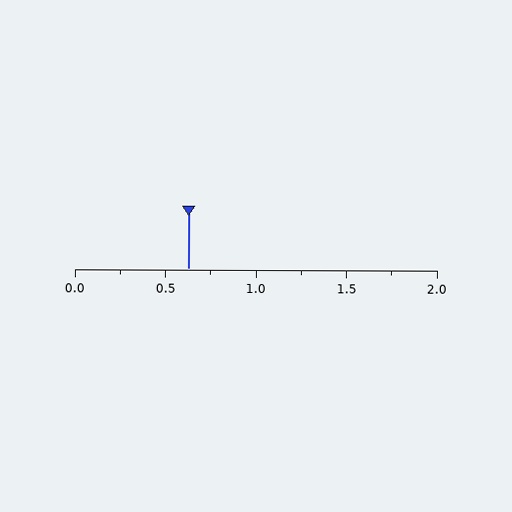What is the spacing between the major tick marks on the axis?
The major ticks are spaced 0.5 apart.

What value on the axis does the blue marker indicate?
The marker indicates approximately 0.62.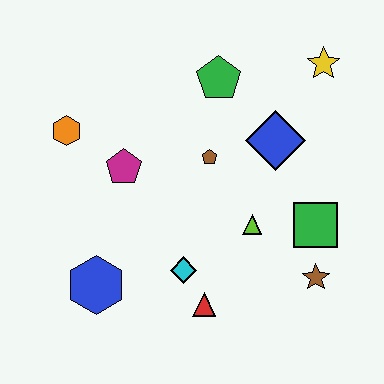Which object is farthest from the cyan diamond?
The yellow star is farthest from the cyan diamond.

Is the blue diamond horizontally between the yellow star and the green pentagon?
Yes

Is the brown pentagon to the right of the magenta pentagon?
Yes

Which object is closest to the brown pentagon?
The blue diamond is closest to the brown pentagon.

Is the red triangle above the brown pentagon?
No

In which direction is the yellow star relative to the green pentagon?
The yellow star is to the right of the green pentagon.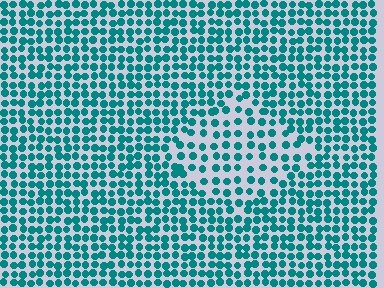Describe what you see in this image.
The image contains small teal elements arranged at two different densities. A diamond-shaped region is visible where the elements are less densely packed than the surrounding area.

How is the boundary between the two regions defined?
The boundary is defined by a change in element density (approximately 1.7x ratio). All elements are the same color, size, and shape.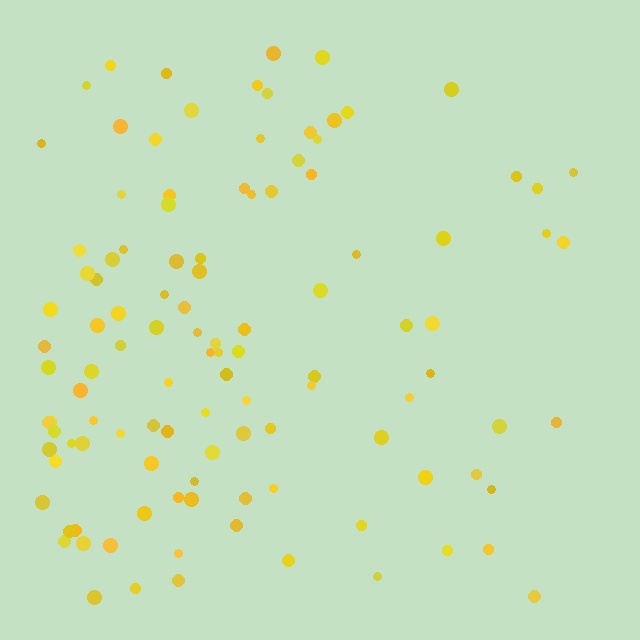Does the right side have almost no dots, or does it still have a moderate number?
Still a moderate number, just noticeably fewer than the left.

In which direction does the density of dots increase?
From right to left, with the left side densest.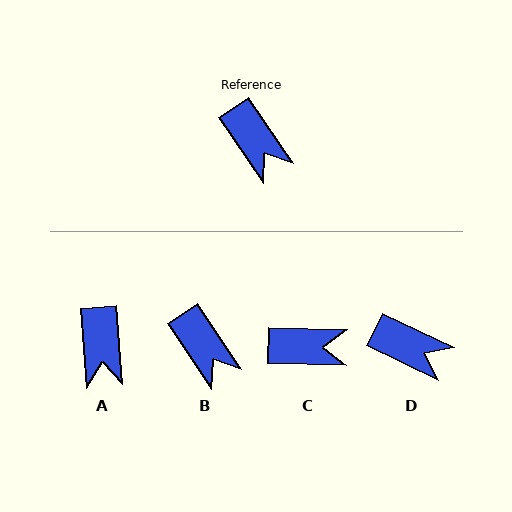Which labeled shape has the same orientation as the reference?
B.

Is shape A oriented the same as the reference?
No, it is off by about 29 degrees.